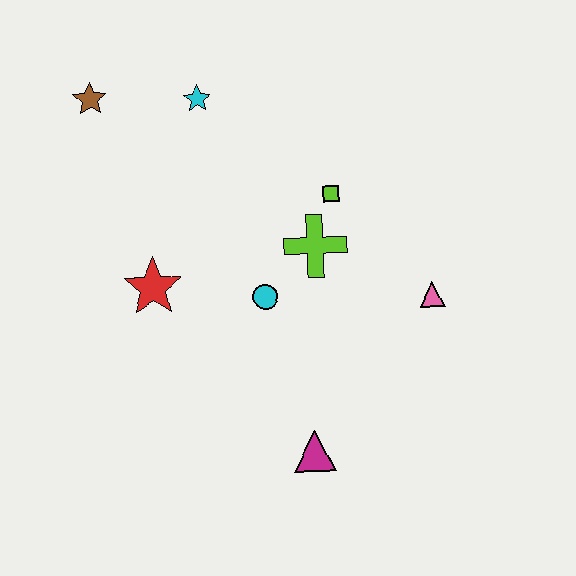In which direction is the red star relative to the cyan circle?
The red star is to the left of the cyan circle.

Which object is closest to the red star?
The cyan circle is closest to the red star.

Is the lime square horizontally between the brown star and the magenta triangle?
No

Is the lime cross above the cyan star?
No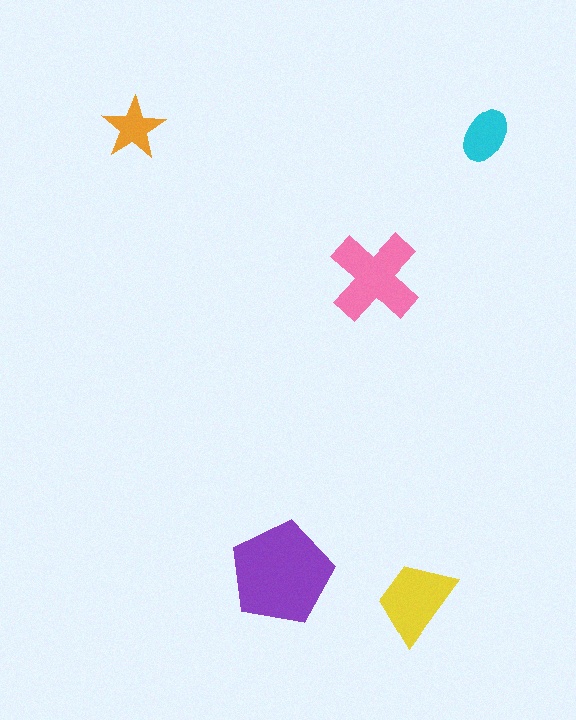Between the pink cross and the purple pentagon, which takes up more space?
The purple pentagon.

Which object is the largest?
The purple pentagon.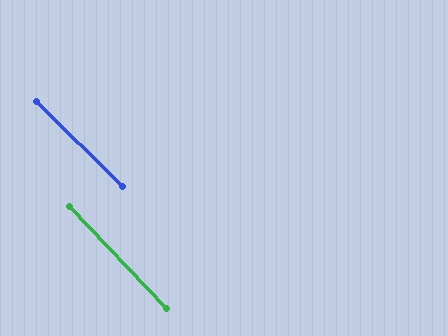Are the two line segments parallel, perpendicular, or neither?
Parallel — their directions differ by only 1.6°.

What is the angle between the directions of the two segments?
Approximately 2 degrees.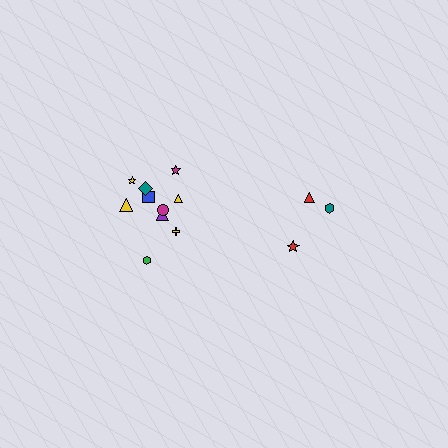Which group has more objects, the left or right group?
The left group.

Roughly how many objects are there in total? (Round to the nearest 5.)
Roughly 15 objects in total.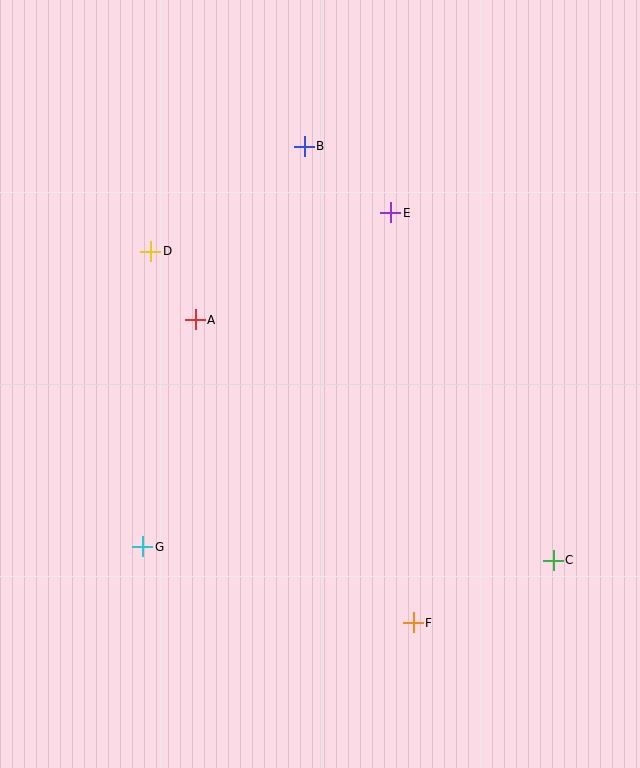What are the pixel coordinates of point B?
Point B is at (304, 146).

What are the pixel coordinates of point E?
Point E is at (391, 213).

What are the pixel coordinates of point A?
Point A is at (195, 320).